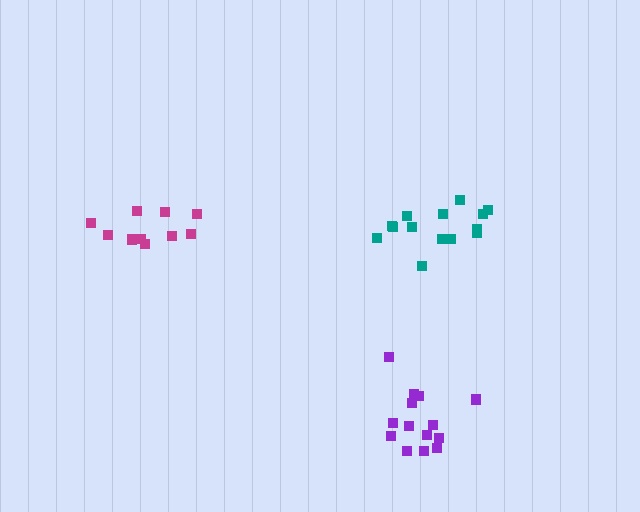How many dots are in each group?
Group 1: 10 dots, Group 2: 14 dots, Group 3: 14 dots (38 total).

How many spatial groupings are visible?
There are 3 spatial groupings.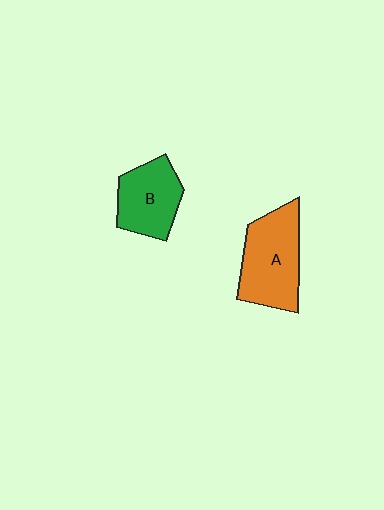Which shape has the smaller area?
Shape B (green).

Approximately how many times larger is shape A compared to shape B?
Approximately 1.3 times.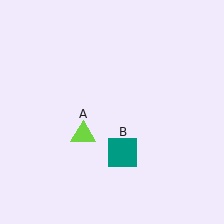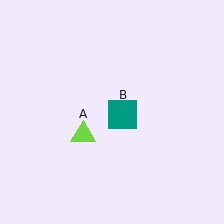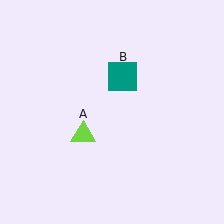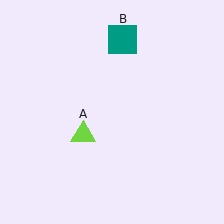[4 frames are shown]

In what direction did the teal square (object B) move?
The teal square (object B) moved up.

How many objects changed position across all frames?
1 object changed position: teal square (object B).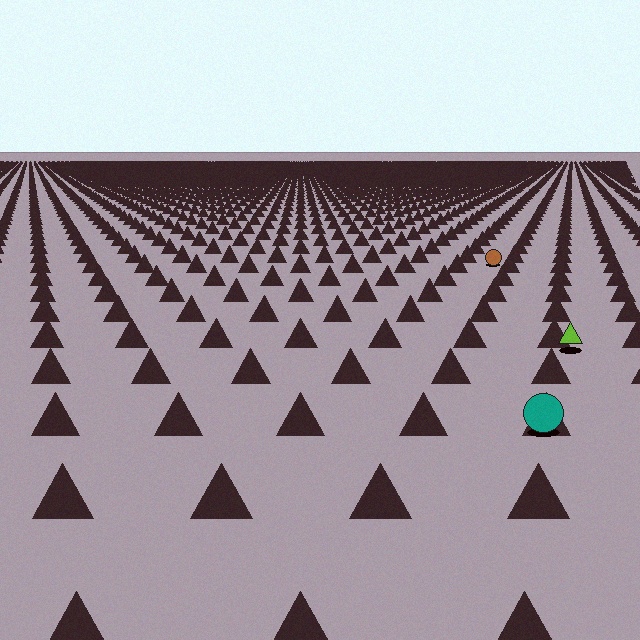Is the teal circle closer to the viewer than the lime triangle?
Yes. The teal circle is closer — you can tell from the texture gradient: the ground texture is coarser near it.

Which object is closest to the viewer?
The teal circle is closest. The texture marks near it are larger and more spread out.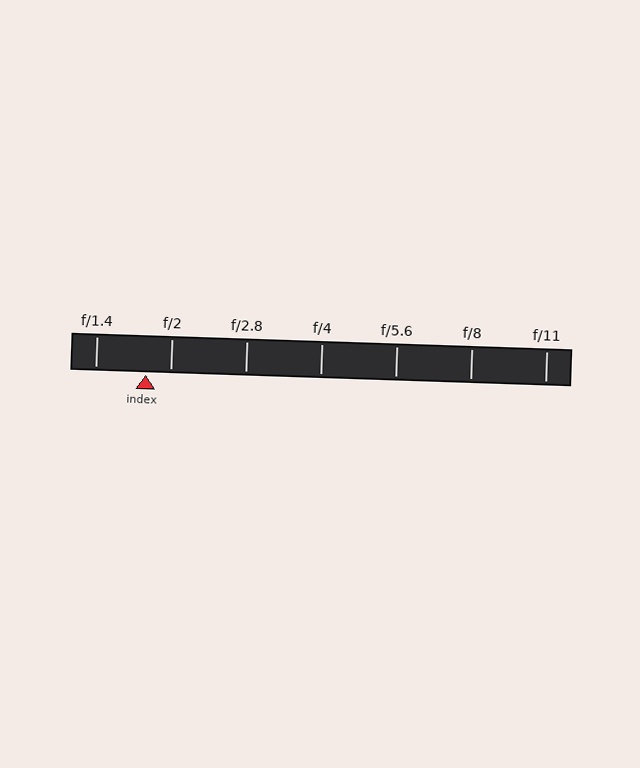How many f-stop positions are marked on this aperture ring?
There are 7 f-stop positions marked.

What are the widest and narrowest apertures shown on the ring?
The widest aperture shown is f/1.4 and the narrowest is f/11.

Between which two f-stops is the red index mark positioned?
The index mark is between f/1.4 and f/2.